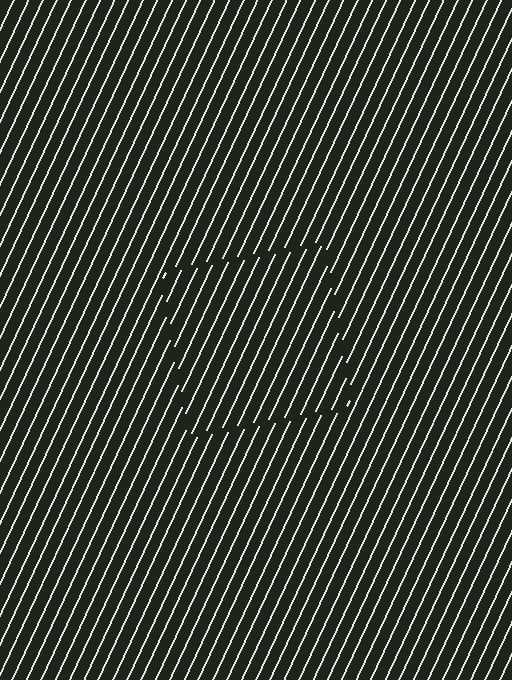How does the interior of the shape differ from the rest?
The interior of the shape contains the same grating, shifted by half a period — the contour is defined by the phase discontinuity where line-ends from the inner and outer gratings abut.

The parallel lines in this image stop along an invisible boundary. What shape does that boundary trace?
An illusory square. The interior of the shape contains the same grating, shifted by half a period — the contour is defined by the phase discontinuity where line-ends from the inner and outer gratings abut.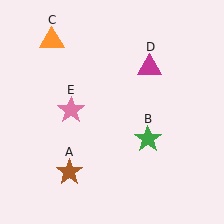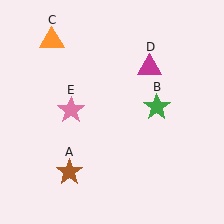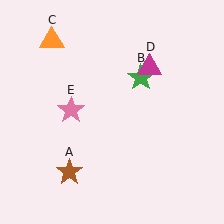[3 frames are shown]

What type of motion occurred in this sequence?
The green star (object B) rotated counterclockwise around the center of the scene.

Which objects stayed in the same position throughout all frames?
Brown star (object A) and orange triangle (object C) and magenta triangle (object D) and pink star (object E) remained stationary.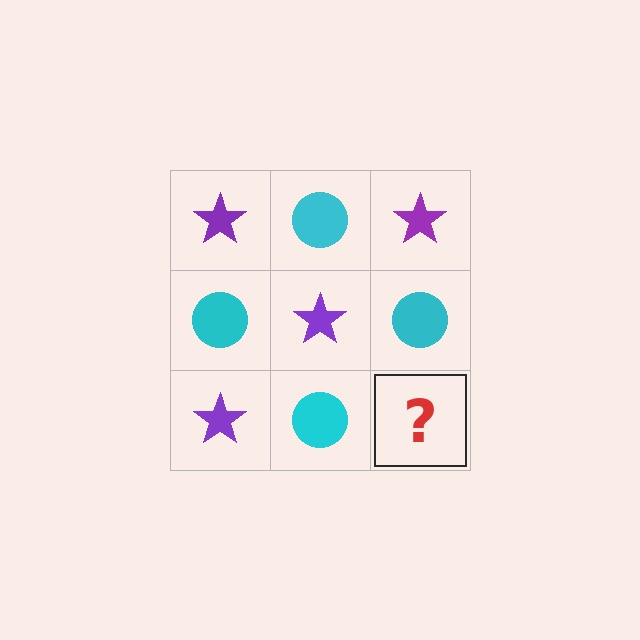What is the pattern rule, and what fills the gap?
The rule is that it alternates purple star and cyan circle in a checkerboard pattern. The gap should be filled with a purple star.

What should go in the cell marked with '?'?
The missing cell should contain a purple star.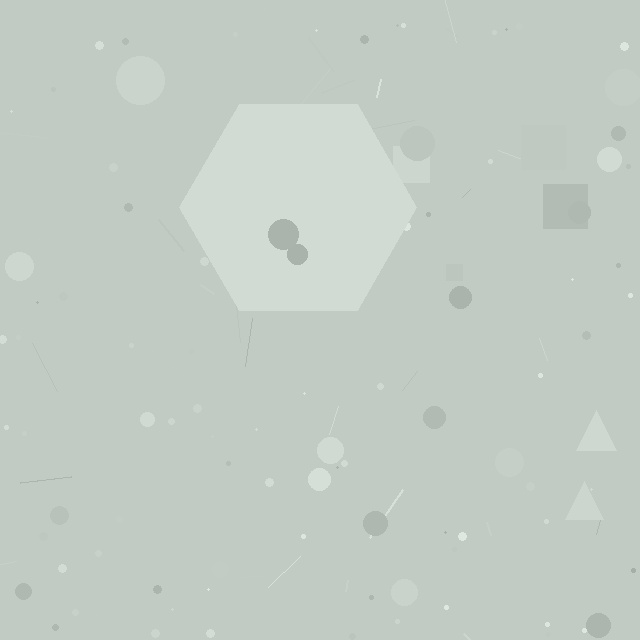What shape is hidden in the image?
A hexagon is hidden in the image.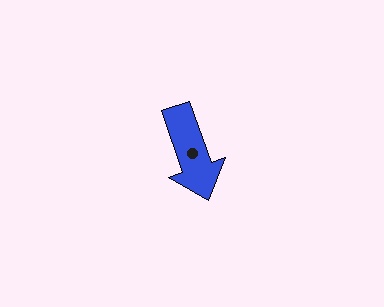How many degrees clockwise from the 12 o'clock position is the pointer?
Approximately 161 degrees.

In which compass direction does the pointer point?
South.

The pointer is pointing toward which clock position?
Roughly 5 o'clock.